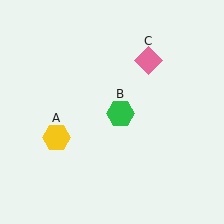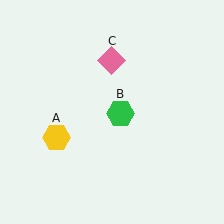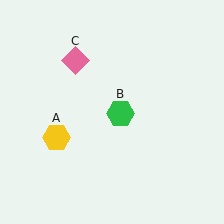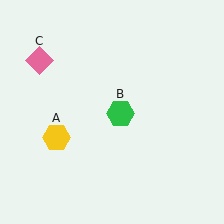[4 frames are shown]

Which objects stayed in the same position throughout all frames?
Yellow hexagon (object A) and green hexagon (object B) remained stationary.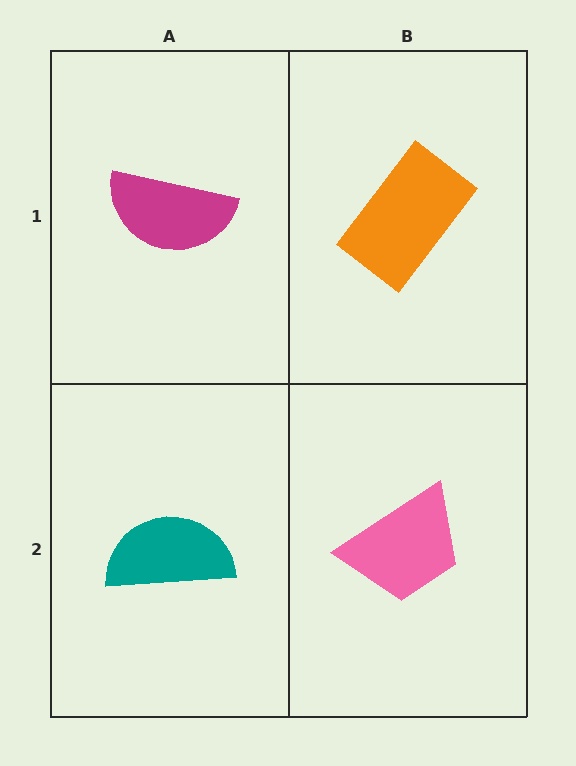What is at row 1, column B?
An orange rectangle.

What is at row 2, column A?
A teal semicircle.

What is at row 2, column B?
A pink trapezoid.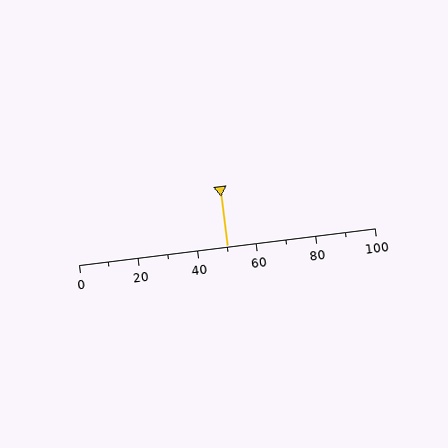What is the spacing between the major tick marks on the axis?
The major ticks are spaced 20 apart.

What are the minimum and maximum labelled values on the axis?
The axis runs from 0 to 100.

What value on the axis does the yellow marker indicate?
The marker indicates approximately 50.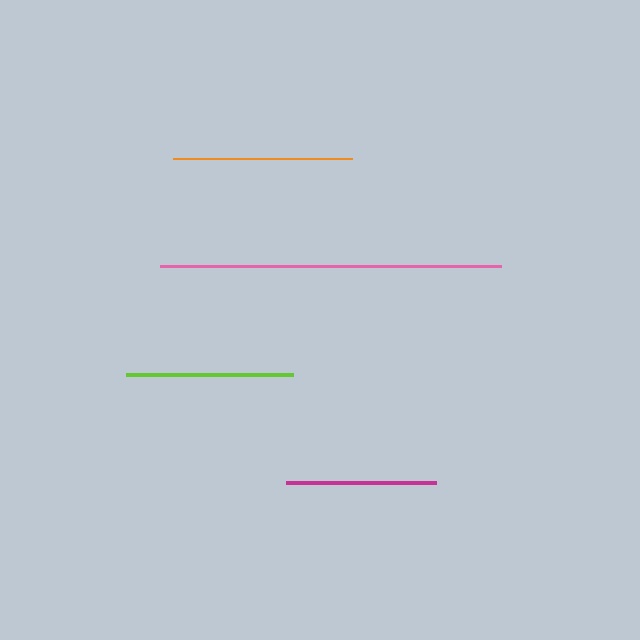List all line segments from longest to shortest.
From longest to shortest: pink, orange, lime, magenta.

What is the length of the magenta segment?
The magenta segment is approximately 150 pixels long.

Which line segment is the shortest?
The magenta line is the shortest at approximately 150 pixels.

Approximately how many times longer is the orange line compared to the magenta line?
The orange line is approximately 1.2 times the length of the magenta line.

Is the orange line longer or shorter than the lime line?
The orange line is longer than the lime line.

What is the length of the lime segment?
The lime segment is approximately 167 pixels long.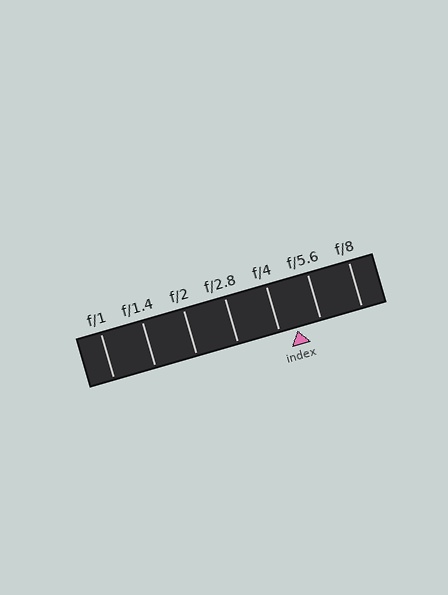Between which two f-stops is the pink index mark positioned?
The index mark is between f/4 and f/5.6.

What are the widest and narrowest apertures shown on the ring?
The widest aperture shown is f/1 and the narrowest is f/8.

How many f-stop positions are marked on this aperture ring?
There are 7 f-stop positions marked.